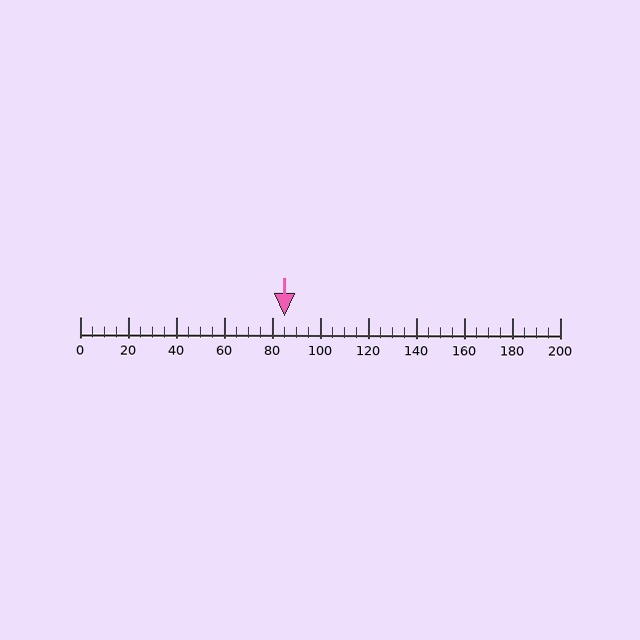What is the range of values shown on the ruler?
The ruler shows values from 0 to 200.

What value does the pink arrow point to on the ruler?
The pink arrow points to approximately 85.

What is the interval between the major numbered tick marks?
The major tick marks are spaced 20 units apart.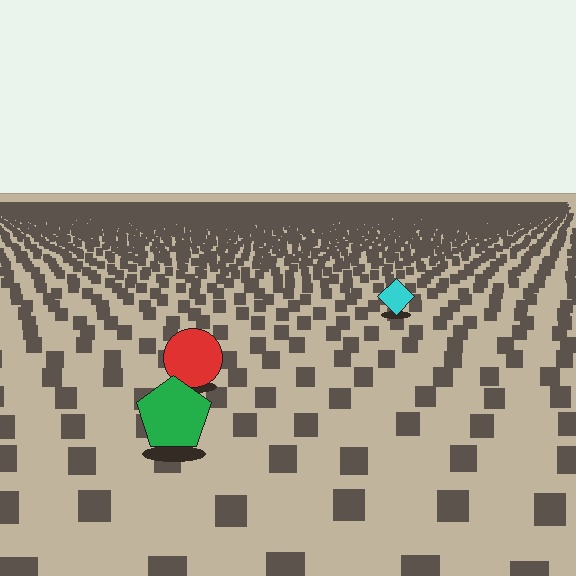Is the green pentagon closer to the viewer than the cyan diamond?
Yes. The green pentagon is closer — you can tell from the texture gradient: the ground texture is coarser near it.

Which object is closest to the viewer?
The green pentagon is closest. The texture marks near it are larger and more spread out.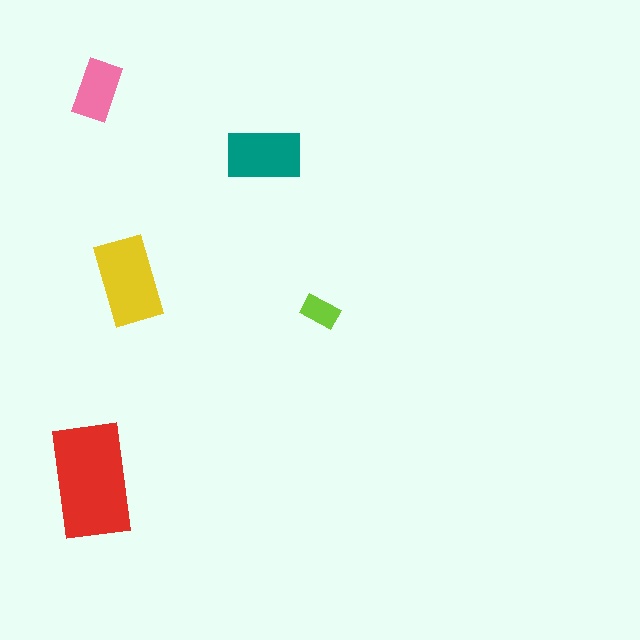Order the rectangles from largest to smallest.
the red one, the yellow one, the teal one, the pink one, the lime one.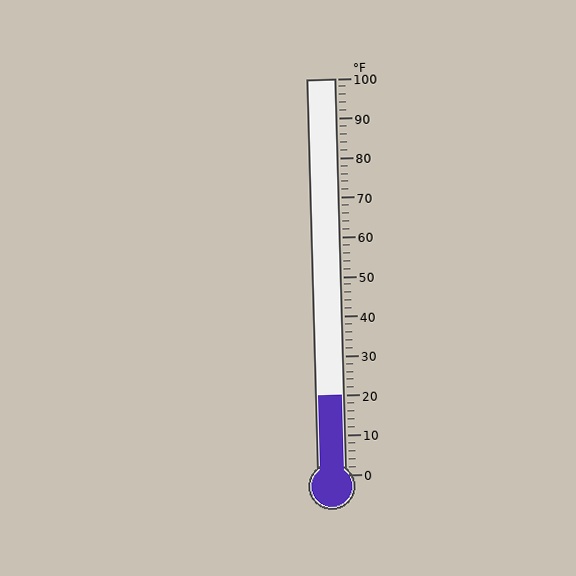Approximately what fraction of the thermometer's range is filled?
The thermometer is filled to approximately 20% of its range.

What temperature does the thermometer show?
The thermometer shows approximately 20°F.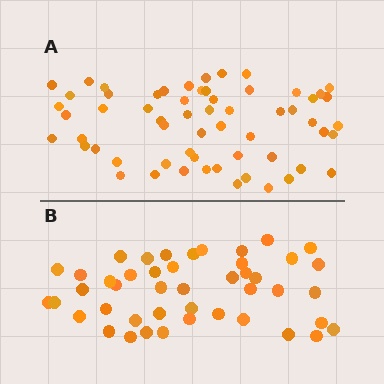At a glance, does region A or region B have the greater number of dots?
Region A (the top region) has more dots.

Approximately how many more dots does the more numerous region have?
Region A has approximately 15 more dots than region B.